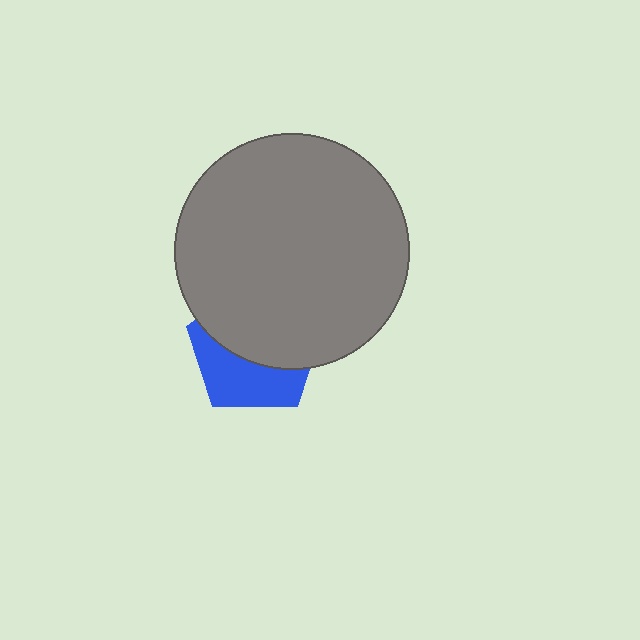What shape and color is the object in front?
The object in front is a gray circle.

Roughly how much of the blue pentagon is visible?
A small part of it is visible (roughly 42%).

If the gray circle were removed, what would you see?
You would see the complete blue pentagon.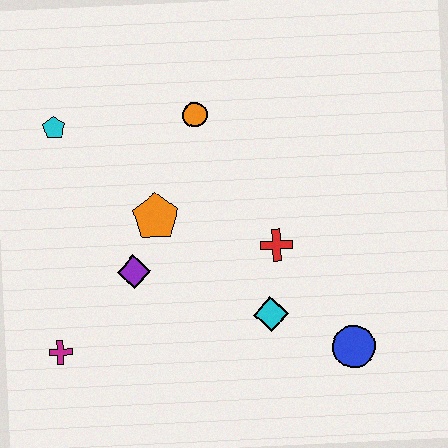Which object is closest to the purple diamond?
The orange pentagon is closest to the purple diamond.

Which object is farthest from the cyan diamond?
The cyan pentagon is farthest from the cyan diamond.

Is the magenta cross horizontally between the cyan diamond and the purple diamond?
No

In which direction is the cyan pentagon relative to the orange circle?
The cyan pentagon is to the left of the orange circle.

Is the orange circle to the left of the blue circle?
Yes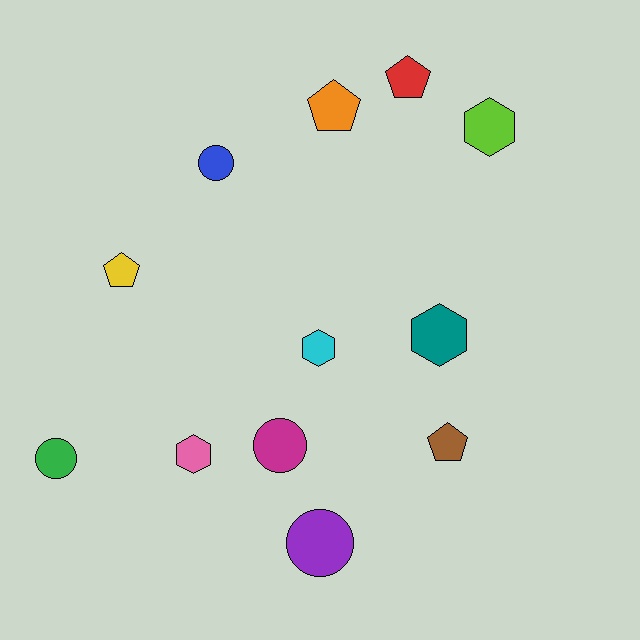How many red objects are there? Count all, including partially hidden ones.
There is 1 red object.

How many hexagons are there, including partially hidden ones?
There are 4 hexagons.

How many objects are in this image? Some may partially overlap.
There are 12 objects.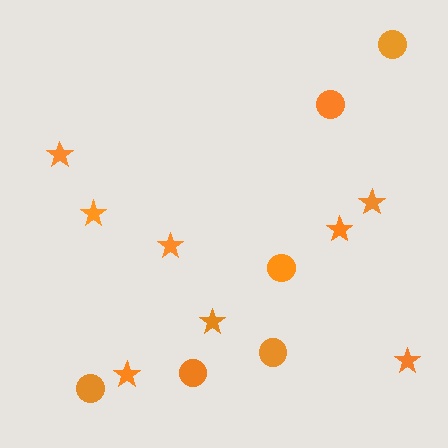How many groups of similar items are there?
There are 2 groups: one group of stars (8) and one group of circles (6).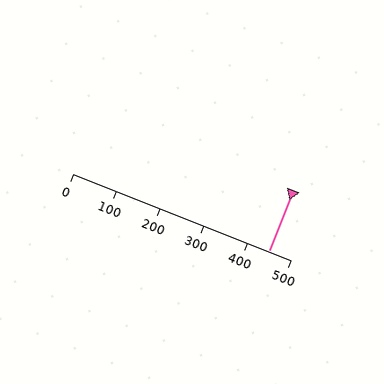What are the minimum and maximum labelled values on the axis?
The axis runs from 0 to 500.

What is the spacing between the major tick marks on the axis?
The major ticks are spaced 100 apart.